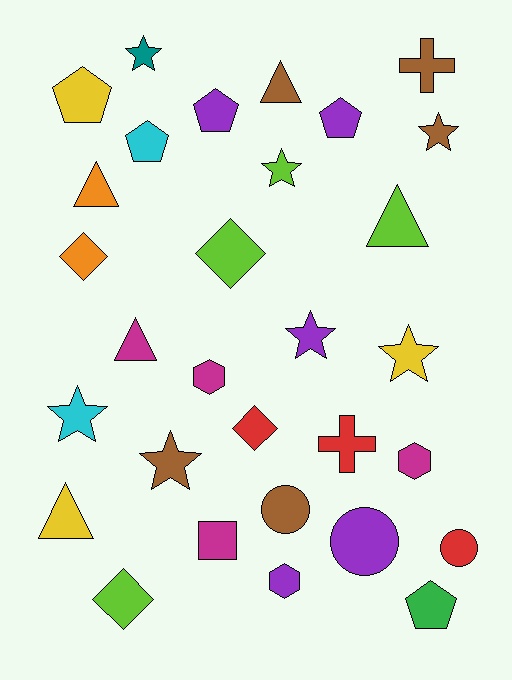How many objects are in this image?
There are 30 objects.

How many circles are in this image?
There are 3 circles.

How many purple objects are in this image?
There are 5 purple objects.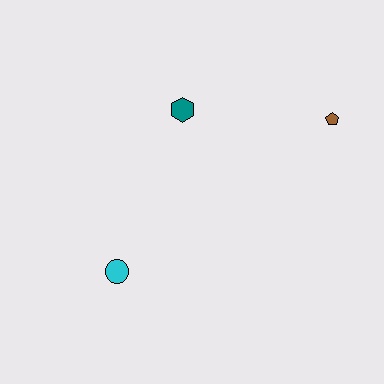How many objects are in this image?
There are 3 objects.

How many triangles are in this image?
There are no triangles.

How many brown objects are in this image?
There is 1 brown object.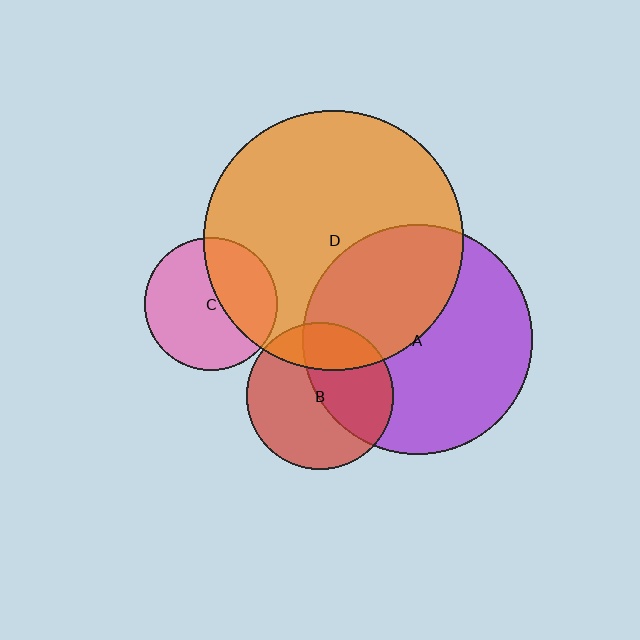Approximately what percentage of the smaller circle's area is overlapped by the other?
Approximately 25%.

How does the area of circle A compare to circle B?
Approximately 2.5 times.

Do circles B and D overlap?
Yes.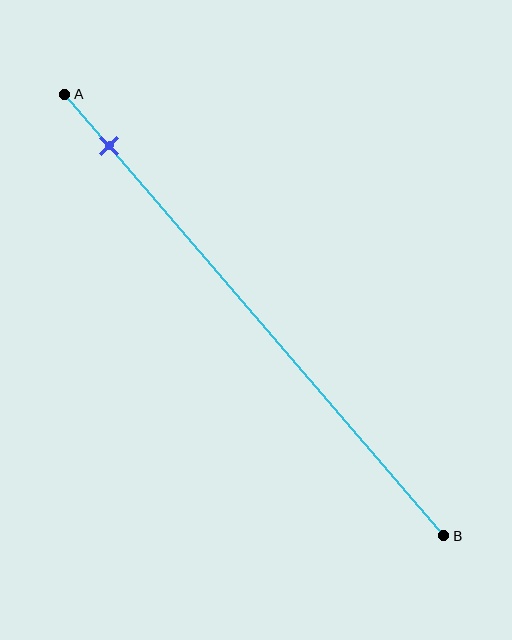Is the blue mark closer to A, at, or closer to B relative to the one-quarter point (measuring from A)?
The blue mark is closer to point A than the one-quarter point of segment AB.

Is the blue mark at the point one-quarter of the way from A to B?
No, the mark is at about 10% from A, not at the 25% one-quarter point.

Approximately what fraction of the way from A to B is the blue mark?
The blue mark is approximately 10% of the way from A to B.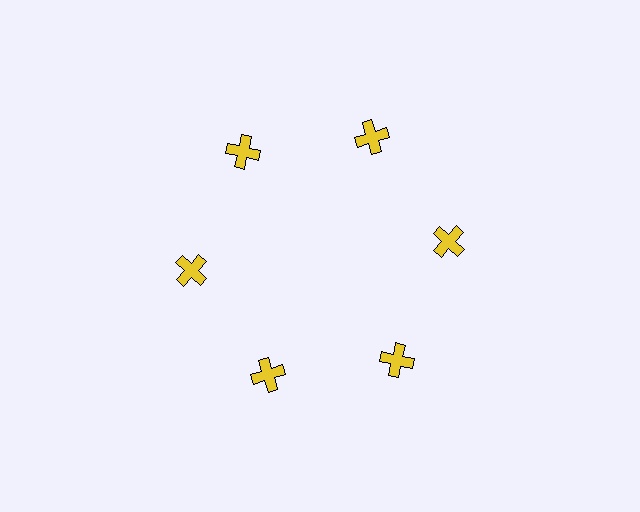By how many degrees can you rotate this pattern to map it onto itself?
The pattern maps onto itself every 60 degrees of rotation.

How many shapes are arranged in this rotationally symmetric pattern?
There are 6 shapes, arranged in 6 groups of 1.